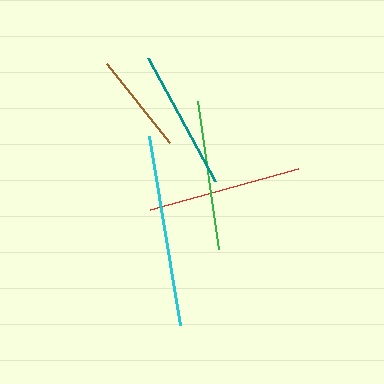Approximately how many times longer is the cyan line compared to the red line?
The cyan line is approximately 1.3 times the length of the red line.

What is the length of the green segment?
The green segment is approximately 149 pixels long.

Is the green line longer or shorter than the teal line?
The green line is longer than the teal line.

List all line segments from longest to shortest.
From longest to shortest: cyan, red, green, teal, brown.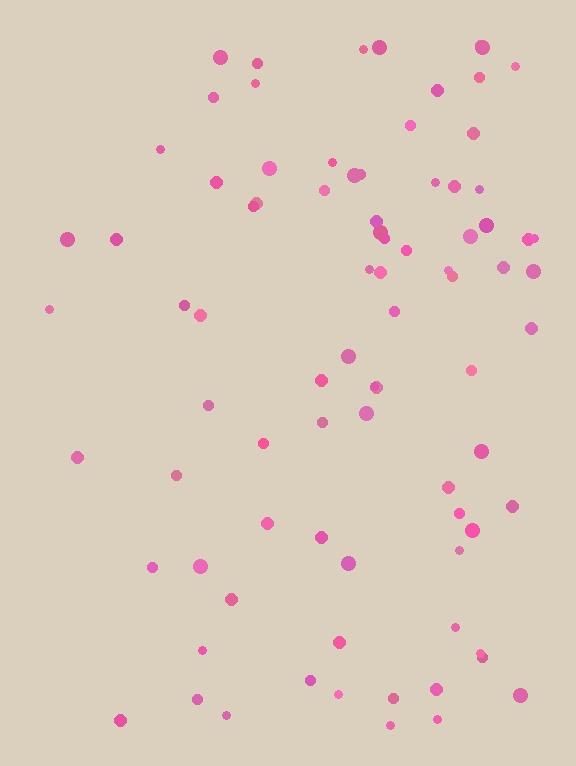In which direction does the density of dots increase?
From left to right, with the right side densest.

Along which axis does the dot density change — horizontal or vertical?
Horizontal.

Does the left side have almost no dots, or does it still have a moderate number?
Still a moderate number, just noticeably fewer than the right.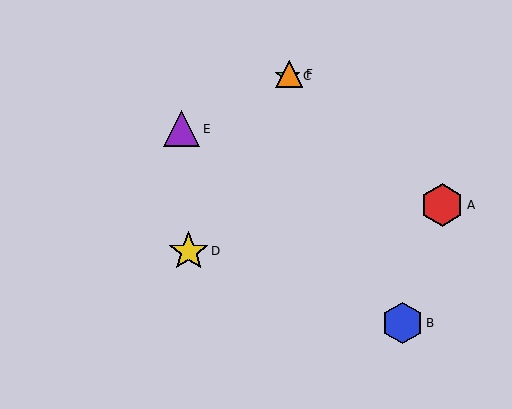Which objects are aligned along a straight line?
Objects C, D, F are aligned along a straight line.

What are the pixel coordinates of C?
Object C is at (288, 76).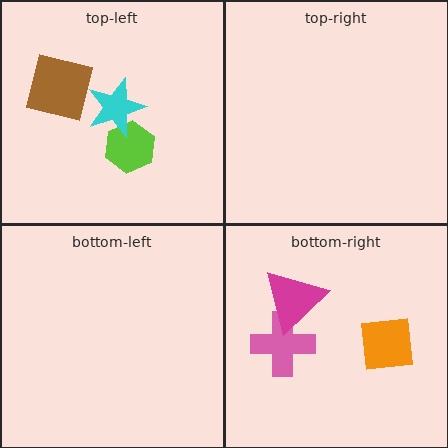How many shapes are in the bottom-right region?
3.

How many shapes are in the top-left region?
3.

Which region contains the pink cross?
The bottom-right region.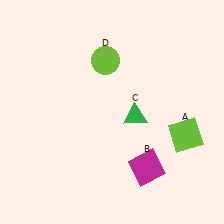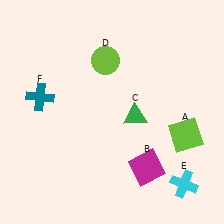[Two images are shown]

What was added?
A cyan cross (E), a teal cross (F) were added in Image 2.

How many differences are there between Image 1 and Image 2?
There are 2 differences between the two images.